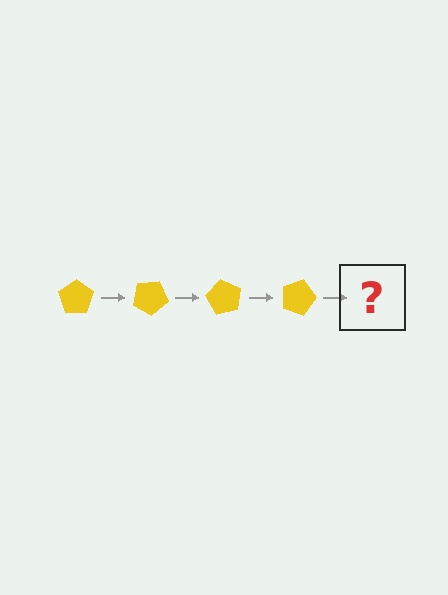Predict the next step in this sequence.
The next step is a yellow pentagon rotated 120 degrees.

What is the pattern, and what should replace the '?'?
The pattern is that the pentagon rotates 30 degrees each step. The '?' should be a yellow pentagon rotated 120 degrees.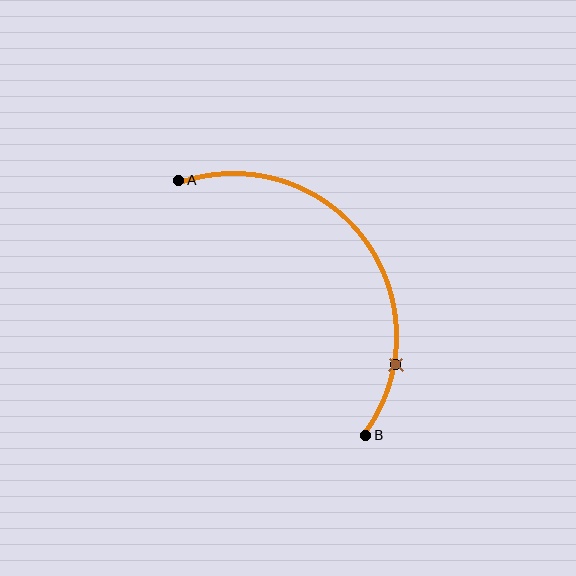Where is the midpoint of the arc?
The arc midpoint is the point on the curve farthest from the straight line joining A and B. It sits above and to the right of that line.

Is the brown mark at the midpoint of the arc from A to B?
No. The brown mark lies on the arc but is closer to endpoint B. The arc midpoint would be at the point on the curve equidistant along the arc from both A and B.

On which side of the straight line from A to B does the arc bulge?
The arc bulges above and to the right of the straight line connecting A and B.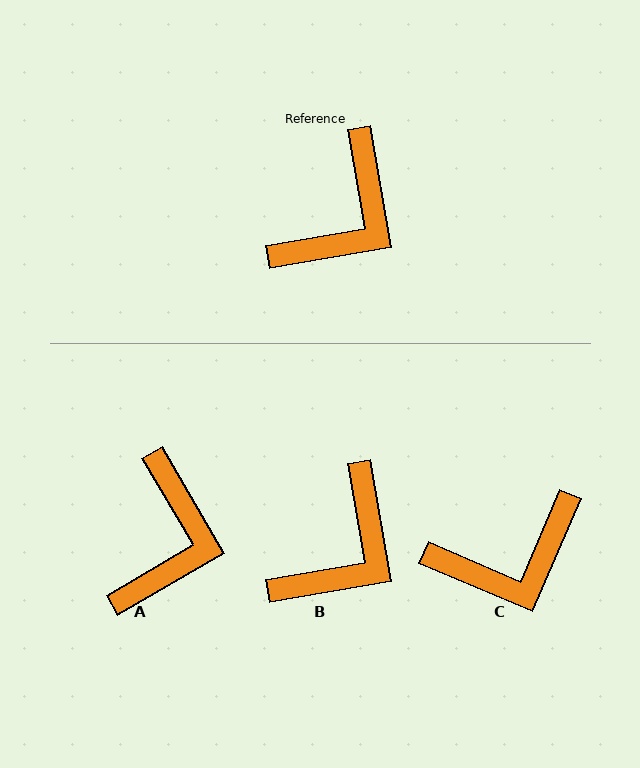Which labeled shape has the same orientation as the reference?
B.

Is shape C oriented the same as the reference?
No, it is off by about 33 degrees.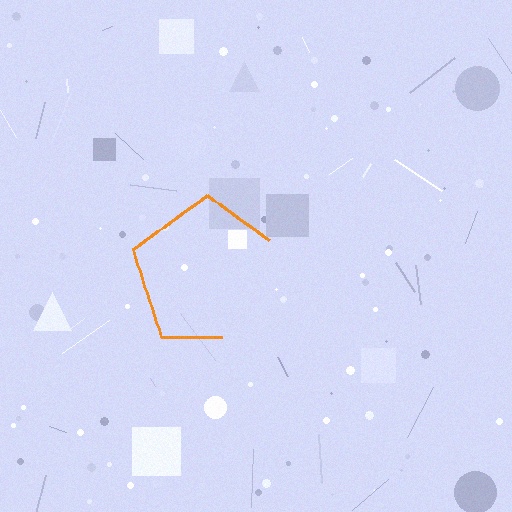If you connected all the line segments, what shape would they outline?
They would outline a pentagon.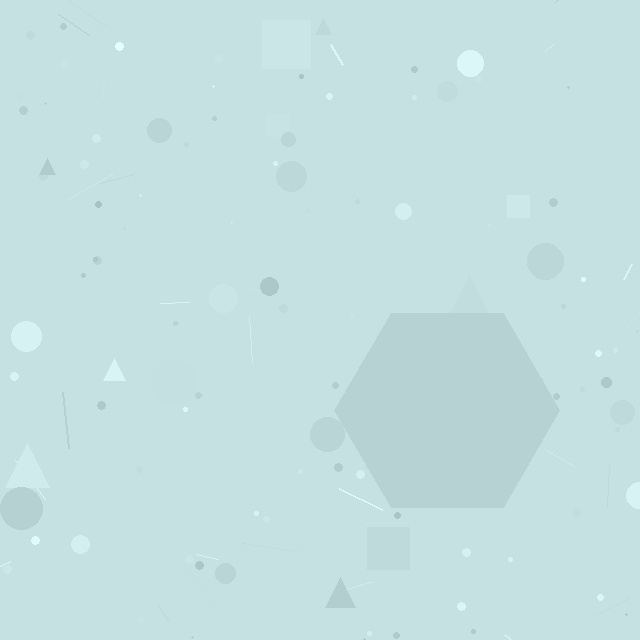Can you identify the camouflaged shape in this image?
The camouflaged shape is a hexagon.